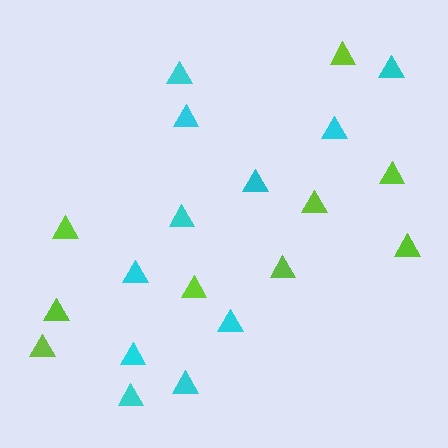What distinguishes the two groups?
There are 2 groups: one group of lime triangles (9) and one group of cyan triangles (11).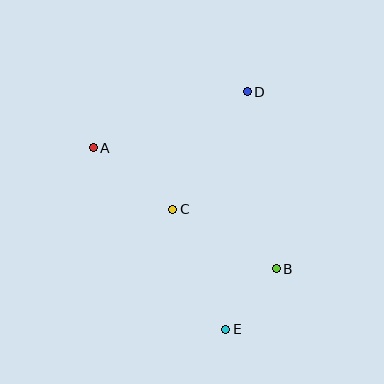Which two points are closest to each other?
Points B and E are closest to each other.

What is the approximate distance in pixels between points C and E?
The distance between C and E is approximately 131 pixels.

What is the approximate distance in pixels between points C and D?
The distance between C and D is approximately 139 pixels.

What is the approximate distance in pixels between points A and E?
The distance between A and E is approximately 225 pixels.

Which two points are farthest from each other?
Points D and E are farthest from each other.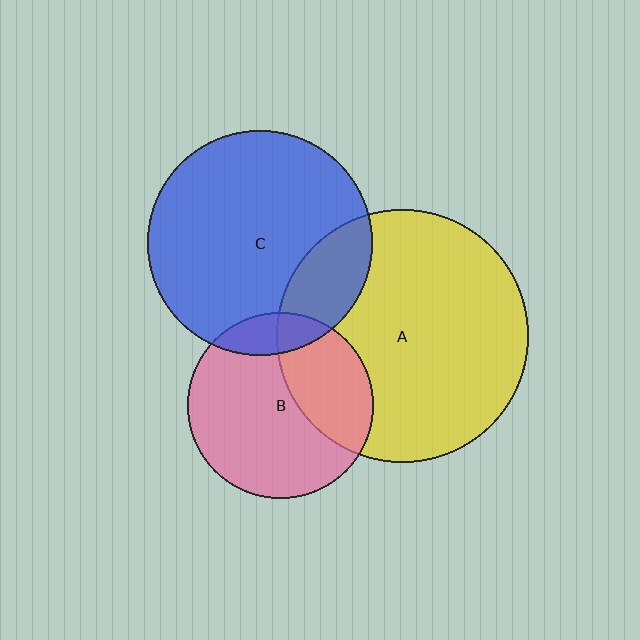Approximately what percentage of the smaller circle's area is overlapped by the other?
Approximately 15%.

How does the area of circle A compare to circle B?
Approximately 1.8 times.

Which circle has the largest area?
Circle A (yellow).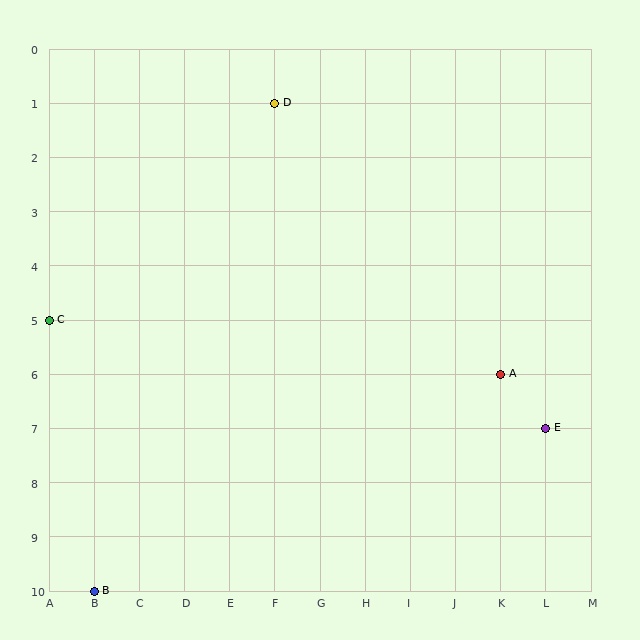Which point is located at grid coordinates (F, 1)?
Point D is at (F, 1).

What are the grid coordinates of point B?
Point B is at grid coordinates (B, 10).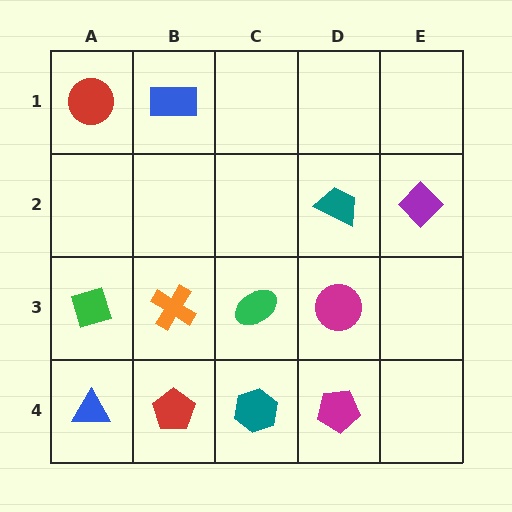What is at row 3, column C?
A green ellipse.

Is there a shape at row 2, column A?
No, that cell is empty.